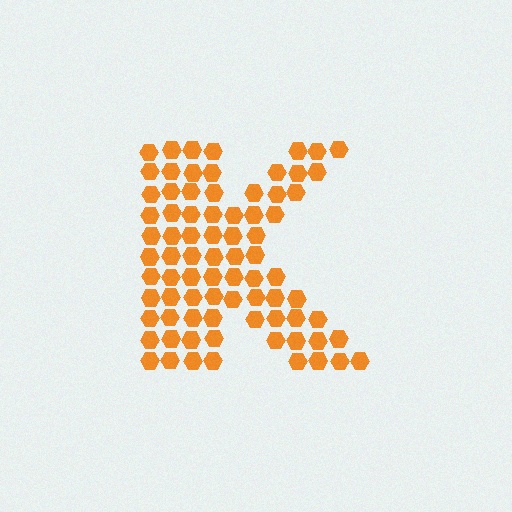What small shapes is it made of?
It is made of small hexagons.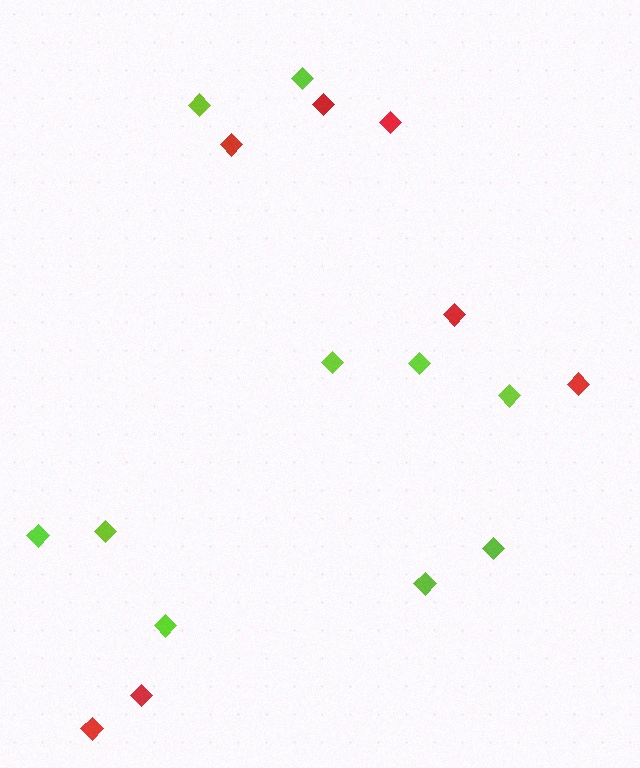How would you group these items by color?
There are 2 groups: one group of lime diamonds (10) and one group of red diamonds (7).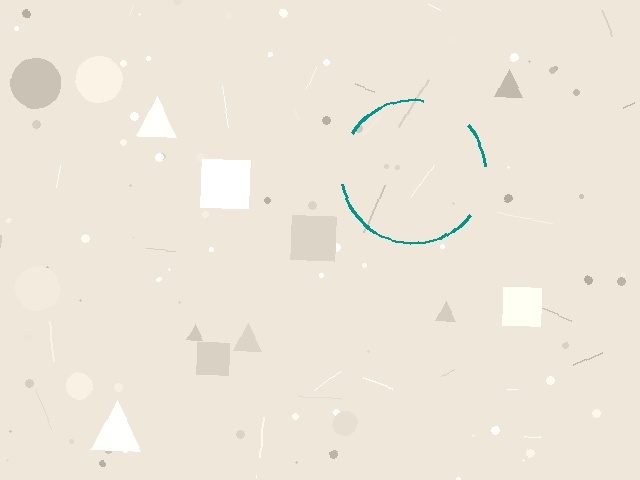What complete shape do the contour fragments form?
The contour fragments form a circle.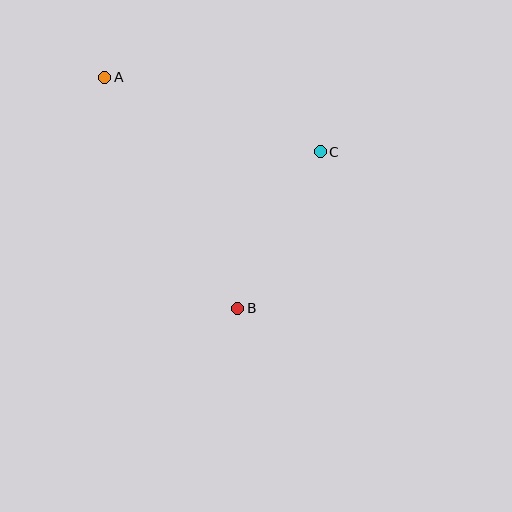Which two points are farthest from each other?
Points A and B are farthest from each other.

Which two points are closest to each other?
Points B and C are closest to each other.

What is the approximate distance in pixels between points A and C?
The distance between A and C is approximately 228 pixels.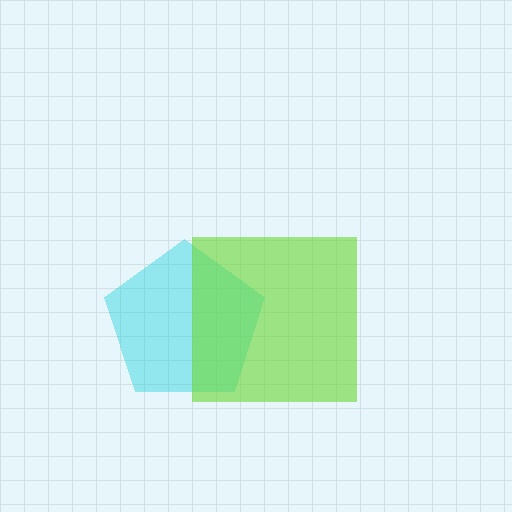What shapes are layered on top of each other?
The layered shapes are: a cyan pentagon, a lime square.